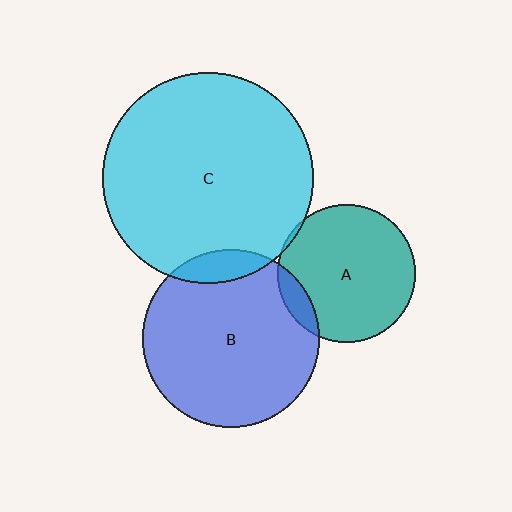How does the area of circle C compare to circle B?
Approximately 1.4 times.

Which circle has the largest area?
Circle C (cyan).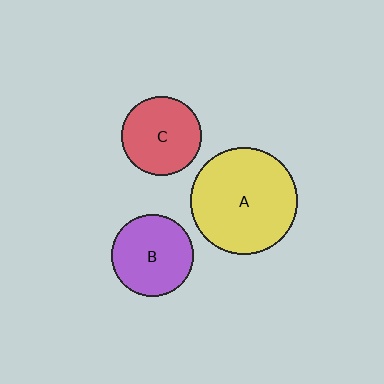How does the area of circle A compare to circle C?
Approximately 1.8 times.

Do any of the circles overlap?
No, none of the circles overlap.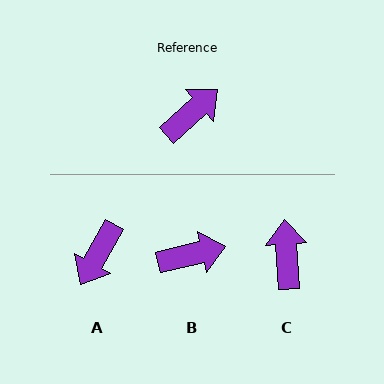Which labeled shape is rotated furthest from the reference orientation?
A, about 161 degrees away.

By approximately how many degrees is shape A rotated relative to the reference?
Approximately 161 degrees clockwise.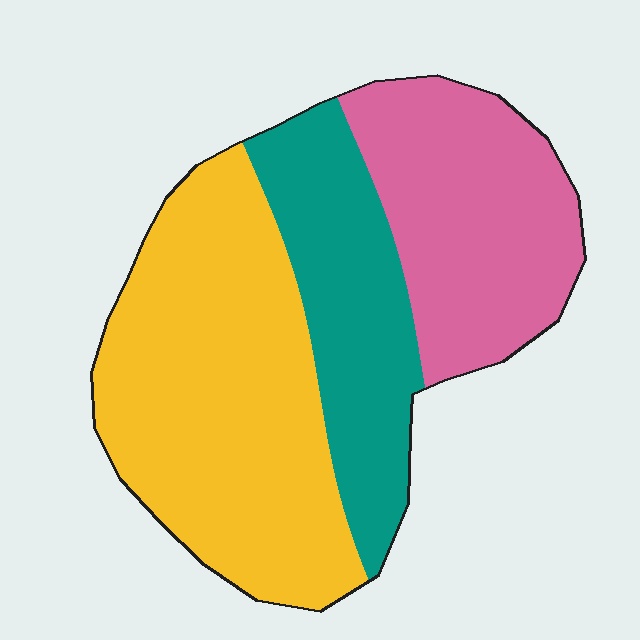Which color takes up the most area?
Yellow, at roughly 45%.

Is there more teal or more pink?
Pink.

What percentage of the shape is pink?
Pink takes up about one quarter (1/4) of the shape.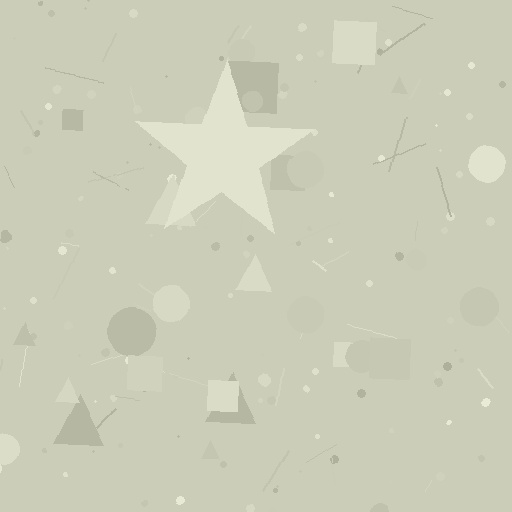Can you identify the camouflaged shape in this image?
The camouflaged shape is a star.